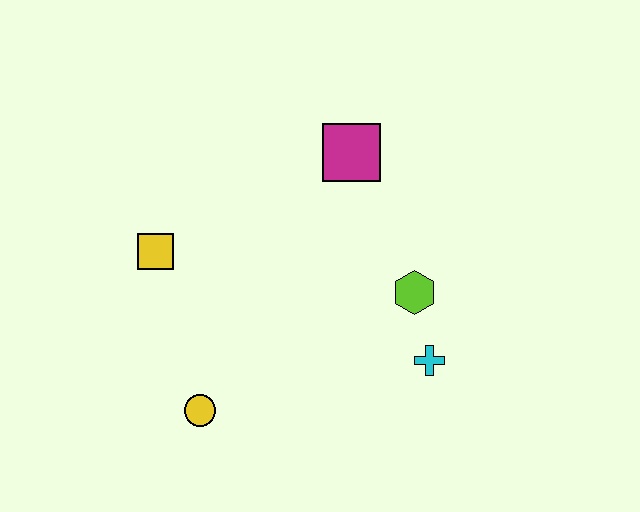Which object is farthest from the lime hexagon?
The yellow square is farthest from the lime hexagon.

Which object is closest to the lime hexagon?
The cyan cross is closest to the lime hexagon.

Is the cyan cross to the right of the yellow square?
Yes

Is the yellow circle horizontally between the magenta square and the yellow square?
Yes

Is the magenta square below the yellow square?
No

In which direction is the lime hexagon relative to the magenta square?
The lime hexagon is below the magenta square.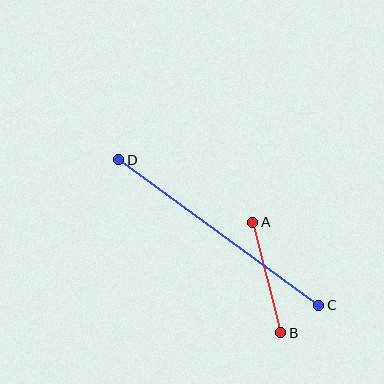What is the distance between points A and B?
The distance is approximately 114 pixels.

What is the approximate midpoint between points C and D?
The midpoint is at approximately (219, 233) pixels.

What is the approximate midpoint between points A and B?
The midpoint is at approximately (267, 277) pixels.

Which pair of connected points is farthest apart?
Points C and D are farthest apart.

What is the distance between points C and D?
The distance is approximately 247 pixels.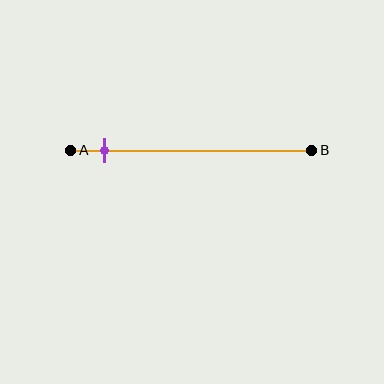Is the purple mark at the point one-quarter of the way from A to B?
No, the mark is at about 15% from A, not at the 25% one-quarter point.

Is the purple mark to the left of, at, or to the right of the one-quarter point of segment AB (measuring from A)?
The purple mark is to the left of the one-quarter point of segment AB.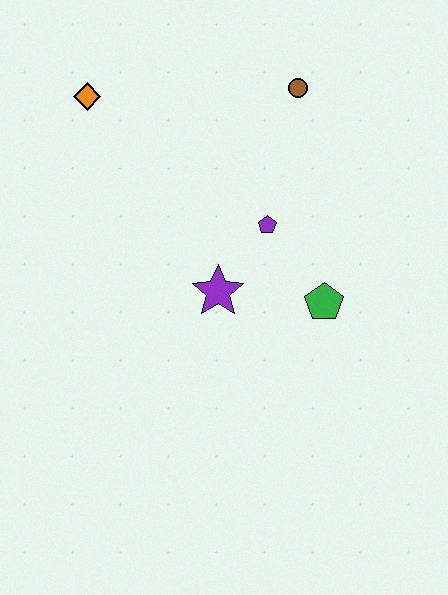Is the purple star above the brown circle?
No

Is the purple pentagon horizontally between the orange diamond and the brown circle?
Yes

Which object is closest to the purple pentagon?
The purple star is closest to the purple pentagon.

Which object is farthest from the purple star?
The orange diamond is farthest from the purple star.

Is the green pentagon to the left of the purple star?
No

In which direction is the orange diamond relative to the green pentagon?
The orange diamond is to the left of the green pentagon.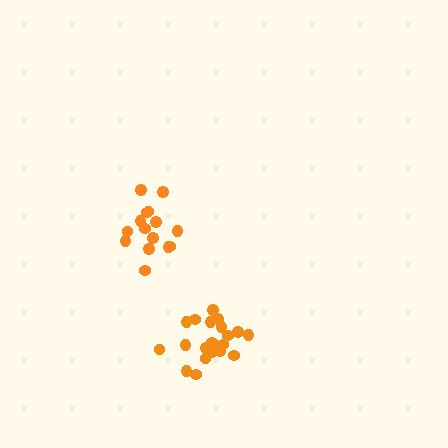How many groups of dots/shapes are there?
There are 2 groups.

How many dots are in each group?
Group 1: 21 dots, Group 2: 15 dots (36 total).